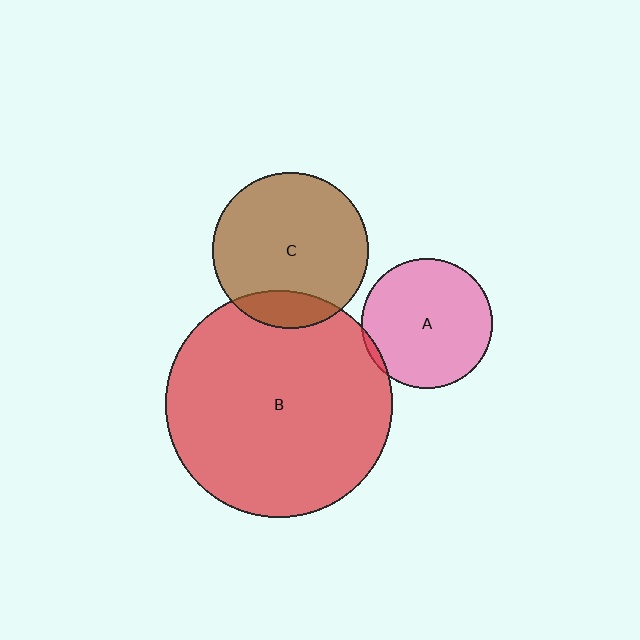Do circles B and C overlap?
Yes.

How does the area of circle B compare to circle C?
Approximately 2.1 times.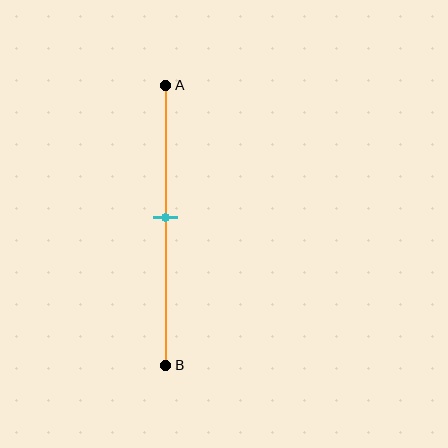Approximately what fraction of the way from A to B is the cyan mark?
The cyan mark is approximately 45% of the way from A to B.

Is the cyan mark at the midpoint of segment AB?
Yes, the mark is approximately at the midpoint.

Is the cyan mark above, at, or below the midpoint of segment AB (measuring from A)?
The cyan mark is approximately at the midpoint of segment AB.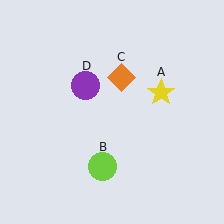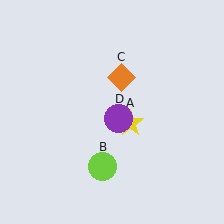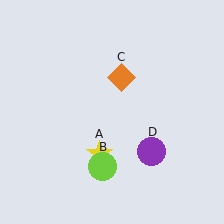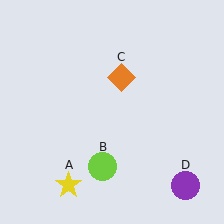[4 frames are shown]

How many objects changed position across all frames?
2 objects changed position: yellow star (object A), purple circle (object D).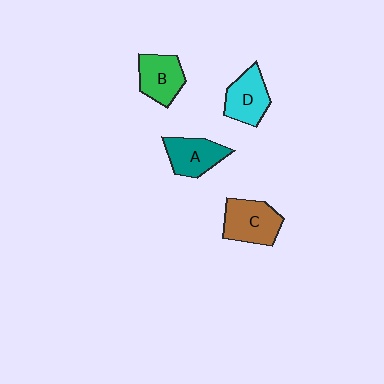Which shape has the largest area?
Shape C (brown).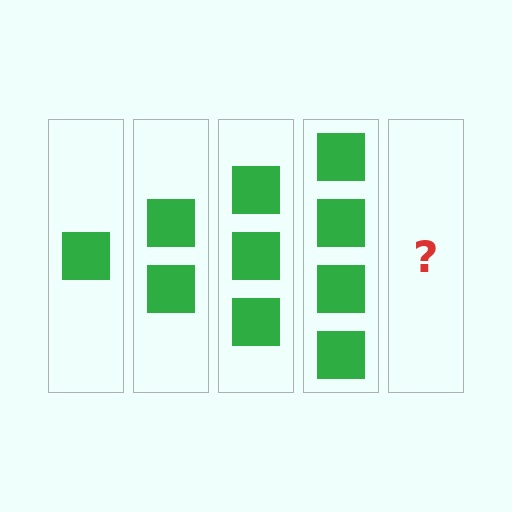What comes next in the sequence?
The next element should be 5 squares.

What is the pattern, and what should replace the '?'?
The pattern is that each step adds one more square. The '?' should be 5 squares.